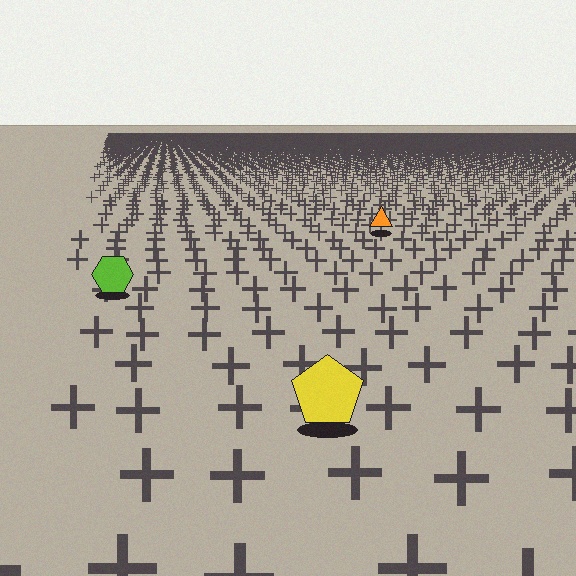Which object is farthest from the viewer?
The orange triangle is farthest from the viewer. It appears smaller and the ground texture around it is denser.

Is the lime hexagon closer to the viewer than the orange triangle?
Yes. The lime hexagon is closer — you can tell from the texture gradient: the ground texture is coarser near it.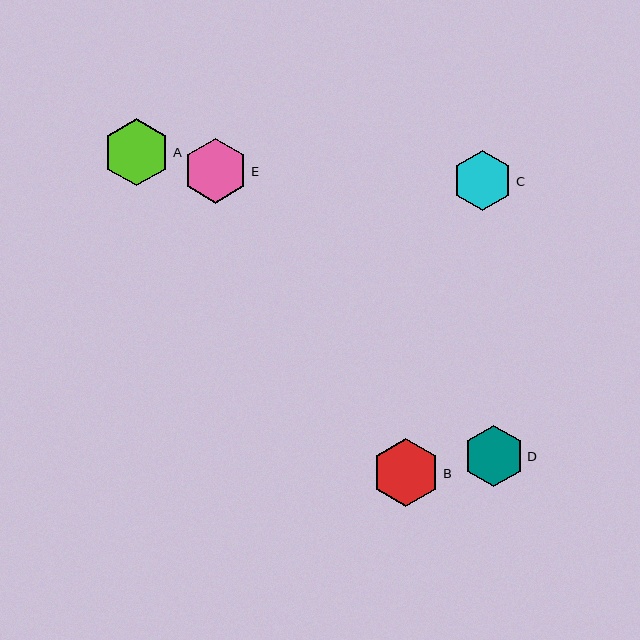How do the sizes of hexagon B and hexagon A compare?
Hexagon B and hexagon A are approximately the same size.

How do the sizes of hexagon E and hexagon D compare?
Hexagon E and hexagon D are approximately the same size.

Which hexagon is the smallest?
Hexagon C is the smallest with a size of approximately 60 pixels.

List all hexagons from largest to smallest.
From largest to smallest: B, A, E, D, C.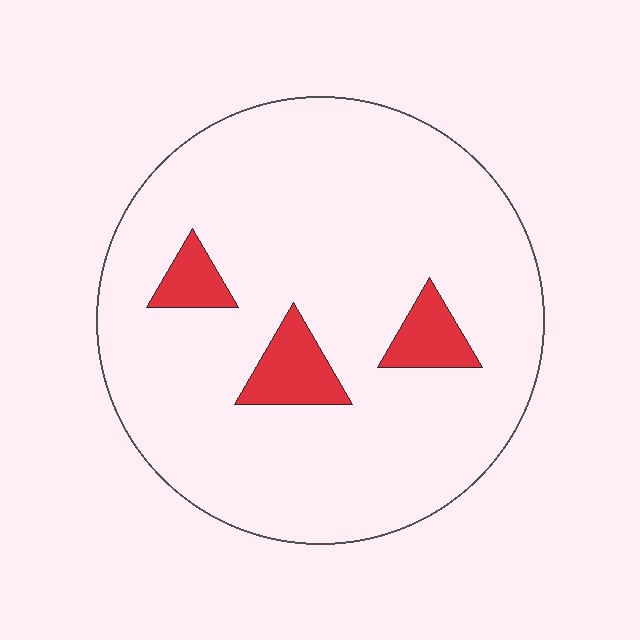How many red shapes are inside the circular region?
3.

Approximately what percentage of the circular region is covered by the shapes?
Approximately 10%.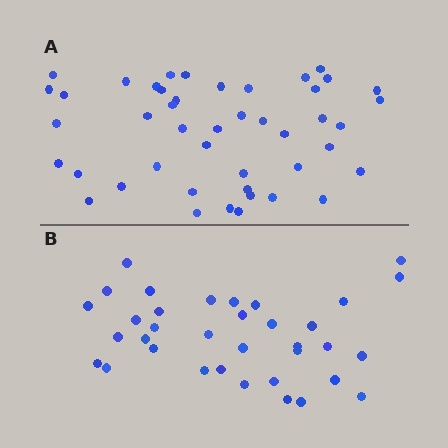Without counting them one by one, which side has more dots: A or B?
Region A (the top region) has more dots.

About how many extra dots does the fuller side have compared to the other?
Region A has roughly 10 or so more dots than region B.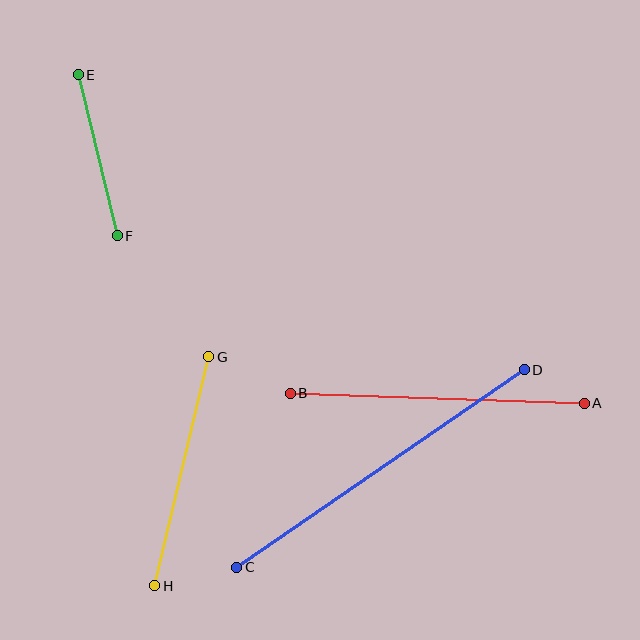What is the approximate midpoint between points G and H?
The midpoint is at approximately (182, 471) pixels.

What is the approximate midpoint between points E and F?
The midpoint is at approximately (98, 155) pixels.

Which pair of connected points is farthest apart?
Points C and D are farthest apart.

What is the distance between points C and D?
The distance is approximately 349 pixels.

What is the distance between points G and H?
The distance is approximately 235 pixels.